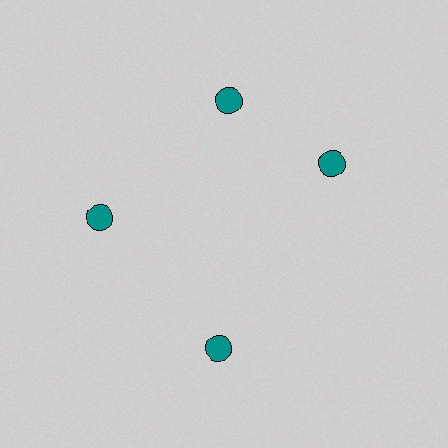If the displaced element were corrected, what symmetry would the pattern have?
It would have 4-fold rotational symmetry — the pattern would map onto itself every 90 degrees.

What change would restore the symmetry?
The symmetry would be restored by rotating it back into even spacing with its neighbors so that all 4 circles sit at equal angles and equal distance from the center.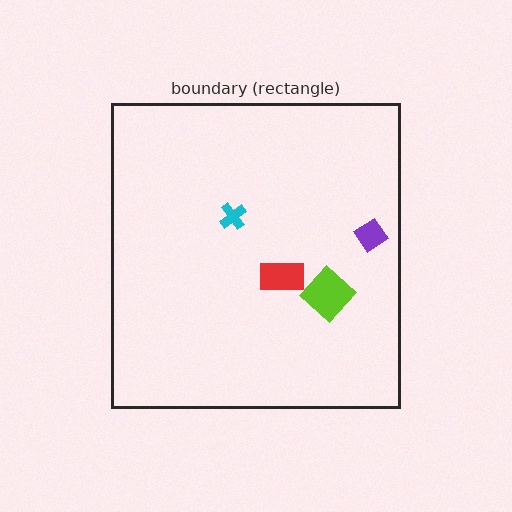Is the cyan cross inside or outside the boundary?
Inside.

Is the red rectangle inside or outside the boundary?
Inside.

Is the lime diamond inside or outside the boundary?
Inside.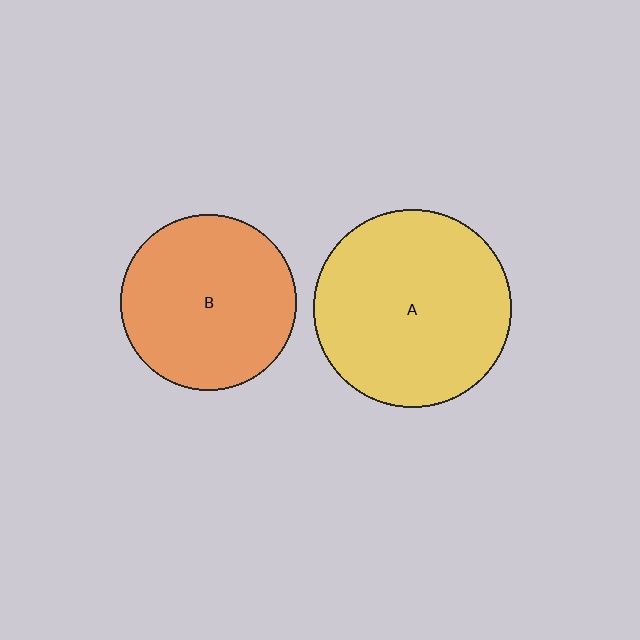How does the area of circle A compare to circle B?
Approximately 1.3 times.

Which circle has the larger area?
Circle A (yellow).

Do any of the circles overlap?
No, none of the circles overlap.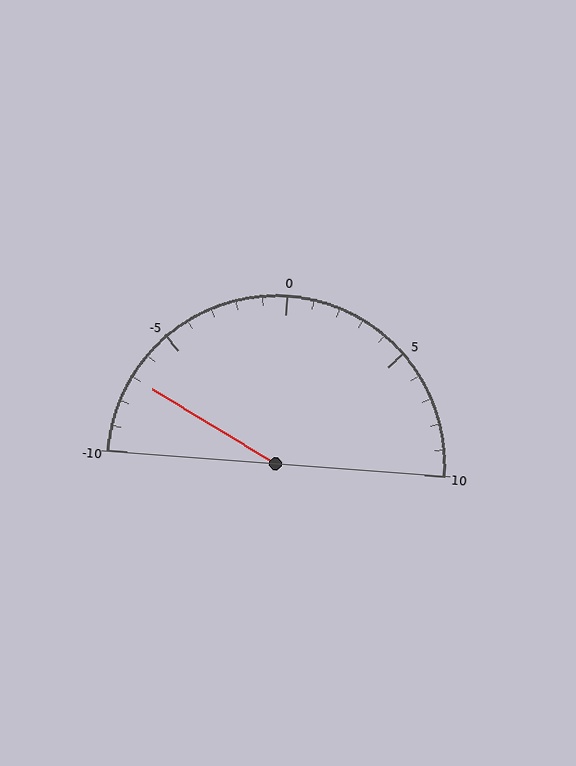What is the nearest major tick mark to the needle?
The nearest major tick mark is -5.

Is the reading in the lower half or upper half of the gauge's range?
The reading is in the lower half of the range (-10 to 10).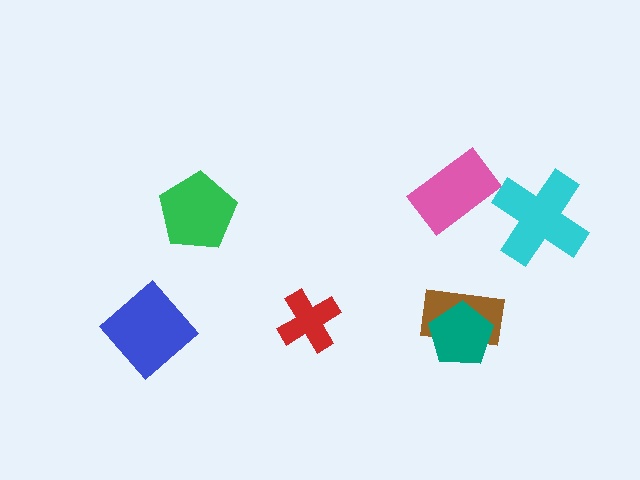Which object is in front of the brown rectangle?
The teal pentagon is in front of the brown rectangle.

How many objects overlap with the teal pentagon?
1 object overlaps with the teal pentagon.